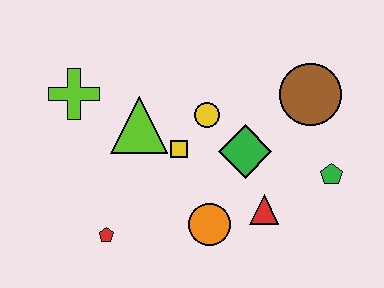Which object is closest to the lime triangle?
The yellow square is closest to the lime triangle.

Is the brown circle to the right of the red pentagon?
Yes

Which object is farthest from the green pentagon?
The lime cross is farthest from the green pentagon.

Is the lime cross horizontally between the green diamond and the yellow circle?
No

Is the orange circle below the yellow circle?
Yes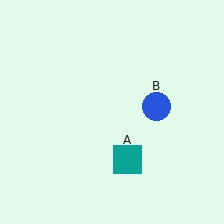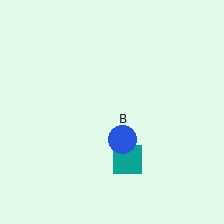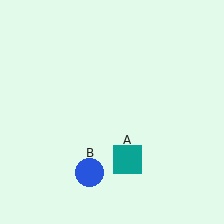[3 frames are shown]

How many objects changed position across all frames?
1 object changed position: blue circle (object B).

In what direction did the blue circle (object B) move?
The blue circle (object B) moved down and to the left.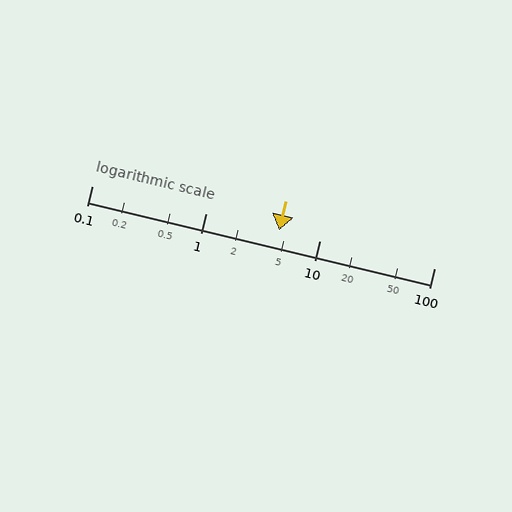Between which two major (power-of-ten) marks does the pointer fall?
The pointer is between 1 and 10.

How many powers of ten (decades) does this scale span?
The scale spans 3 decades, from 0.1 to 100.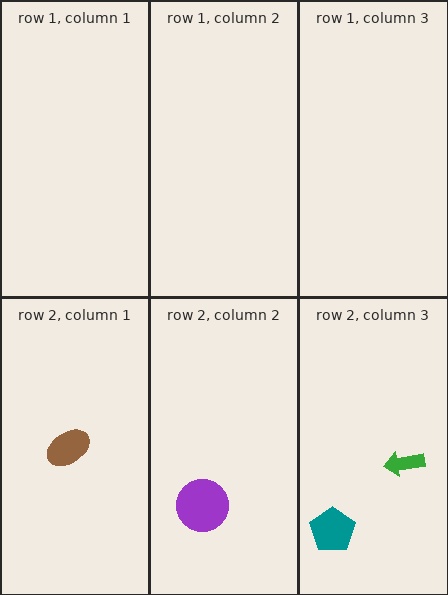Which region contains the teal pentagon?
The row 2, column 3 region.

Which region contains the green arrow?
The row 2, column 3 region.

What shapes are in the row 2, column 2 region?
The purple circle.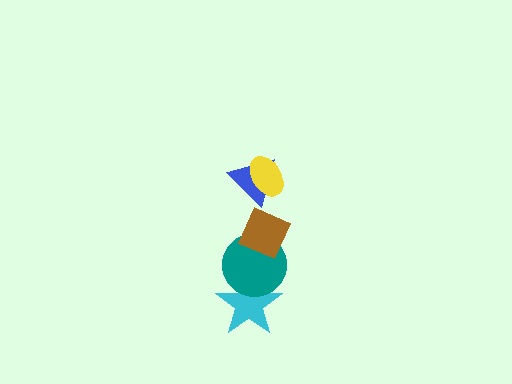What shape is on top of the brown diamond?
The blue triangle is on top of the brown diamond.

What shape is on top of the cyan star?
The teal circle is on top of the cyan star.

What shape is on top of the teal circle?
The brown diamond is on top of the teal circle.